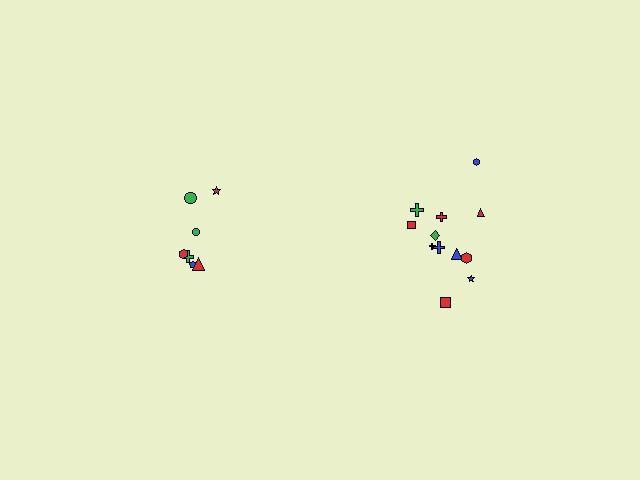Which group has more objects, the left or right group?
The right group.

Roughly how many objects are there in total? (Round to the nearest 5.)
Roughly 20 objects in total.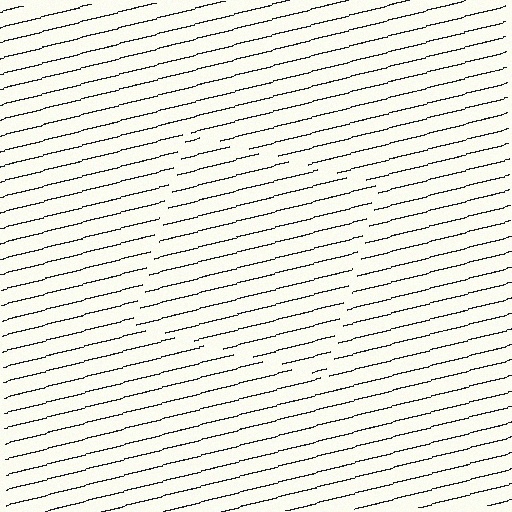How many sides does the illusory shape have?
4 sides — the line-ends trace a square.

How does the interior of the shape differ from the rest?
The interior of the shape contains the same grating, shifted by half a period — the contour is defined by the phase discontinuity where line-ends from the inner and outer gratings abut.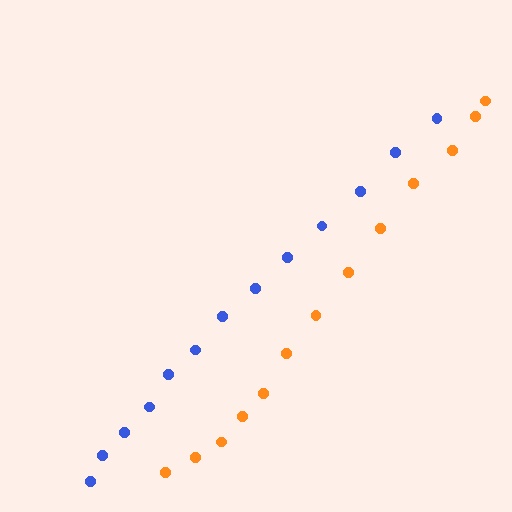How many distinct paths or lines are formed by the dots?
There are 2 distinct paths.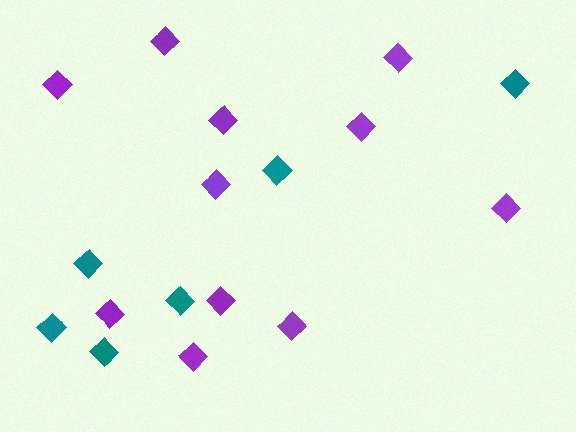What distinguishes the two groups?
There are 2 groups: one group of purple diamonds (11) and one group of teal diamonds (6).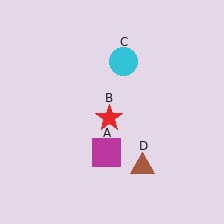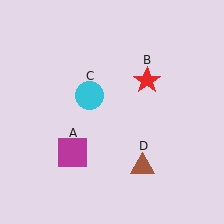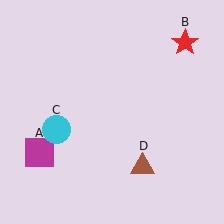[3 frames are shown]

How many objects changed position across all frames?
3 objects changed position: magenta square (object A), red star (object B), cyan circle (object C).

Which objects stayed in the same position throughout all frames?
Brown triangle (object D) remained stationary.